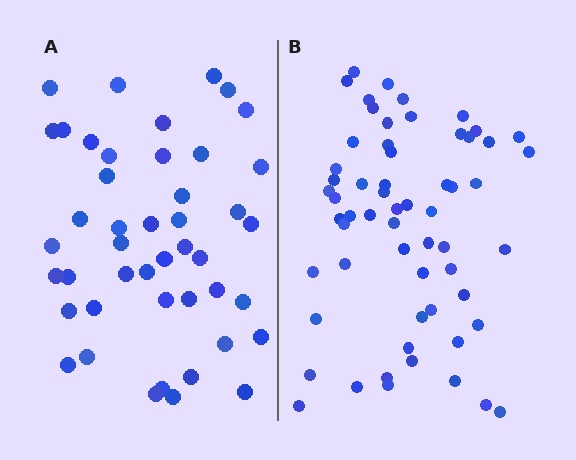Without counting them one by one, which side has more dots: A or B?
Region B (the right region) has more dots.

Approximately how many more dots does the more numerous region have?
Region B has approximately 15 more dots than region A.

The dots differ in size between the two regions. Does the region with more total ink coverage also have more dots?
No. Region A has more total ink coverage because its dots are larger, but region B actually contains more individual dots. Total area can be misleading — the number of items is what matters here.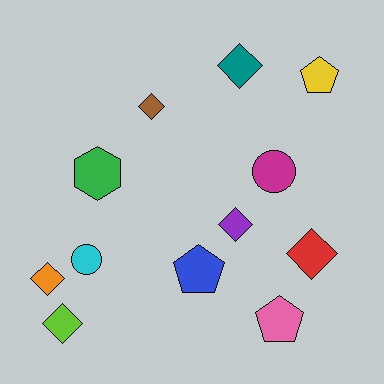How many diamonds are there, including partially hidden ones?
There are 6 diamonds.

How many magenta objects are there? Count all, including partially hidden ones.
There is 1 magenta object.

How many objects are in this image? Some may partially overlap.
There are 12 objects.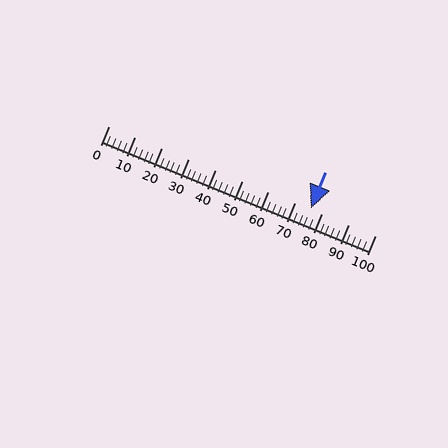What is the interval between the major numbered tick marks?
The major tick marks are spaced 10 units apart.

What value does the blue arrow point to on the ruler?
The blue arrow points to approximately 76.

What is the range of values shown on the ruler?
The ruler shows values from 0 to 100.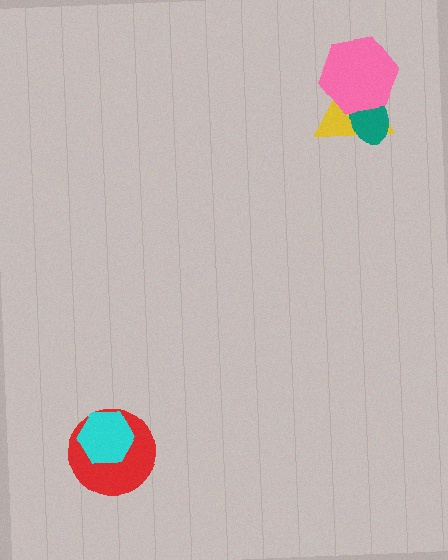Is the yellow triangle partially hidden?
Yes, it is partially covered by another shape.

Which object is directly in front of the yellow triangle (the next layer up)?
The teal ellipse is directly in front of the yellow triangle.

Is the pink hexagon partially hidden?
No, no other shape covers it.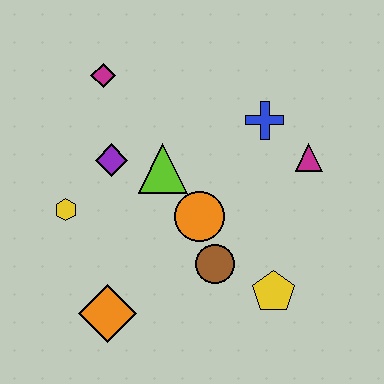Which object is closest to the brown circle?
The orange circle is closest to the brown circle.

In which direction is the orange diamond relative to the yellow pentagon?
The orange diamond is to the left of the yellow pentagon.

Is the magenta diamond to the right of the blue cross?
No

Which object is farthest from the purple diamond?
The yellow pentagon is farthest from the purple diamond.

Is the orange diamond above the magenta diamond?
No